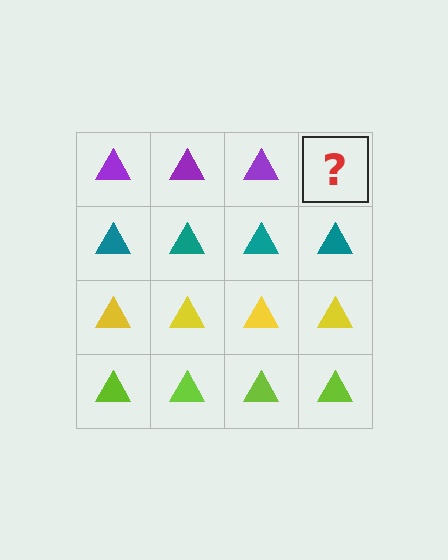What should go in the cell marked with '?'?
The missing cell should contain a purple triangle.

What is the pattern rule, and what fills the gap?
The rule is that each row has a consistent color. The gap should be filled with a purple triangle.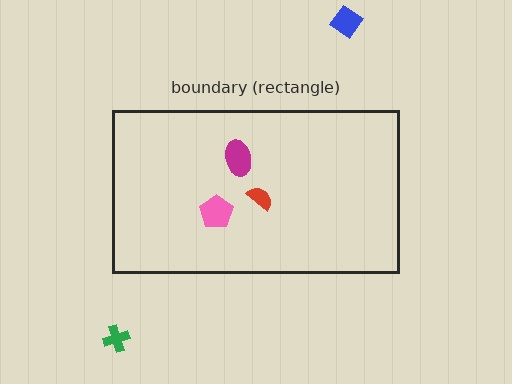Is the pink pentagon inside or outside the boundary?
Inside.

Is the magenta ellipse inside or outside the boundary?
Inside.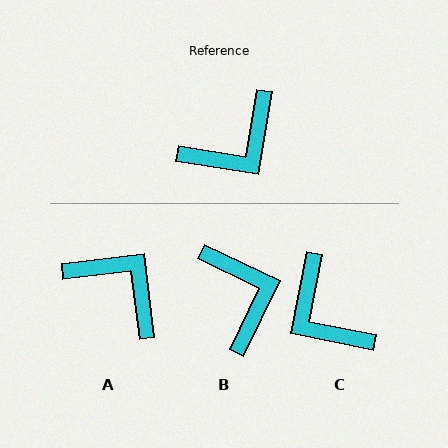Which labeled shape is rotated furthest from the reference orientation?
A, about 106 degrees away.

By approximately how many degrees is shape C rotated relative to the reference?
Approximately 92 degrees clockwise.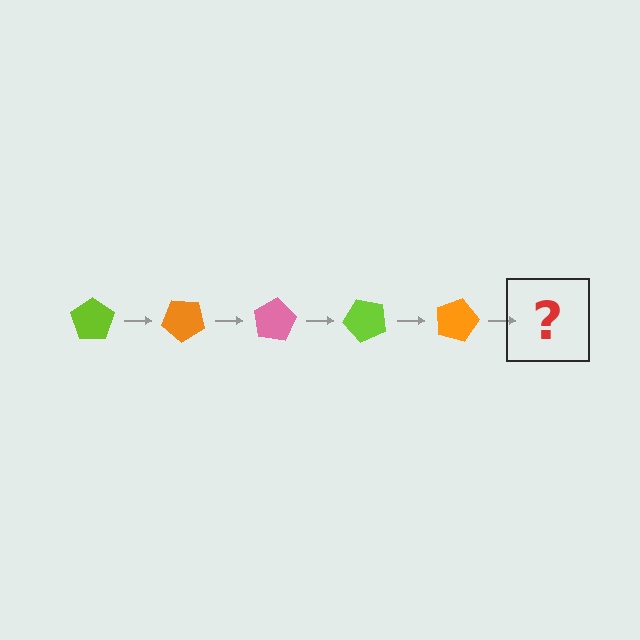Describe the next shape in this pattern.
It should be a pink pentagon, rotated 200 degrees from the start.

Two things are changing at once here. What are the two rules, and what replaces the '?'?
The two rules are that it rotates 40 degrees each step and the color cycles through lime, orange, and pink. The '?' should be a pink pentagon, rotated 200 degrees from the start.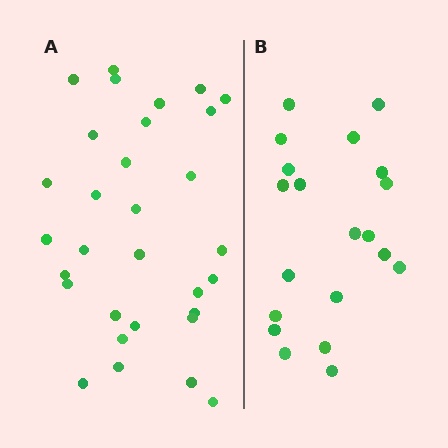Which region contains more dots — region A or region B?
Region A (the left region) has more dots.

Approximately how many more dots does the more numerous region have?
Region A has roughly 12 or so more dots than region B.